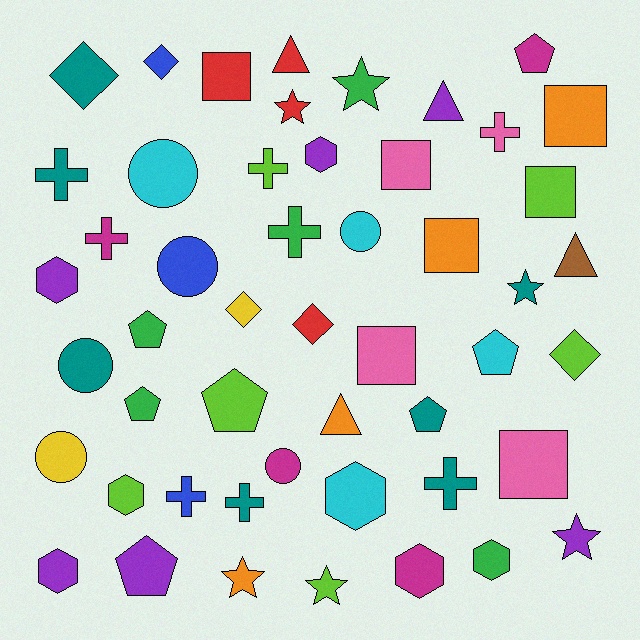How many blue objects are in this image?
There are 3 blue objects.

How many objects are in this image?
There are 50 objects.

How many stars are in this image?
There are 6 stars.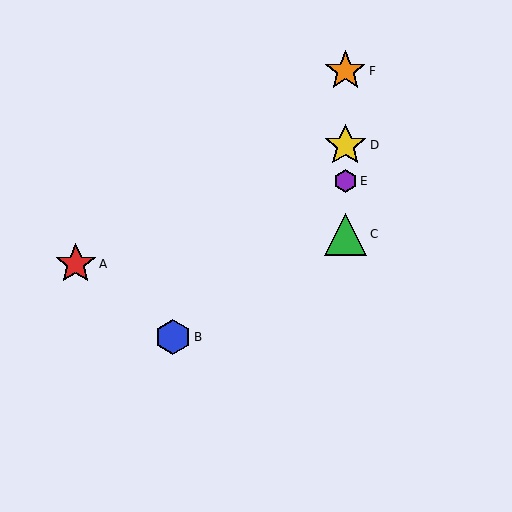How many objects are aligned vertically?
4 objects (C, D, E, F) are aligned vertically.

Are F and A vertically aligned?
No, F is at x≈345 and A is at x≈76.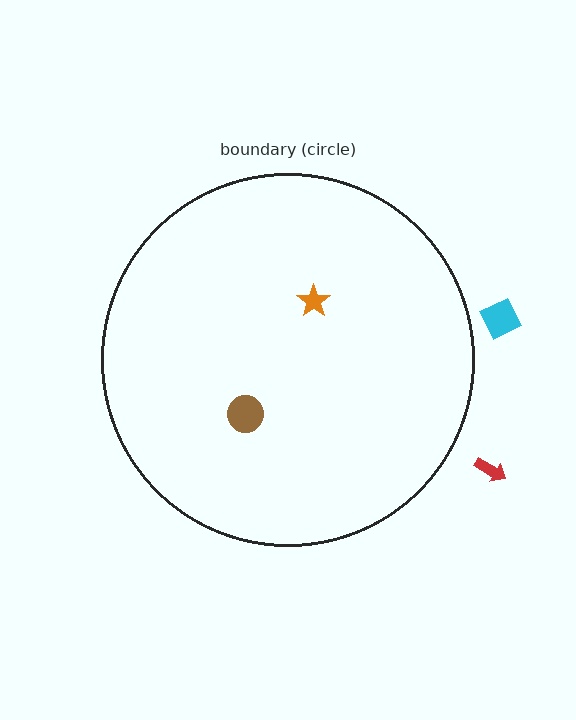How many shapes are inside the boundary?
2 inside, 2 outside.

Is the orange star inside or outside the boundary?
Inside.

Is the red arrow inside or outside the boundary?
Outside.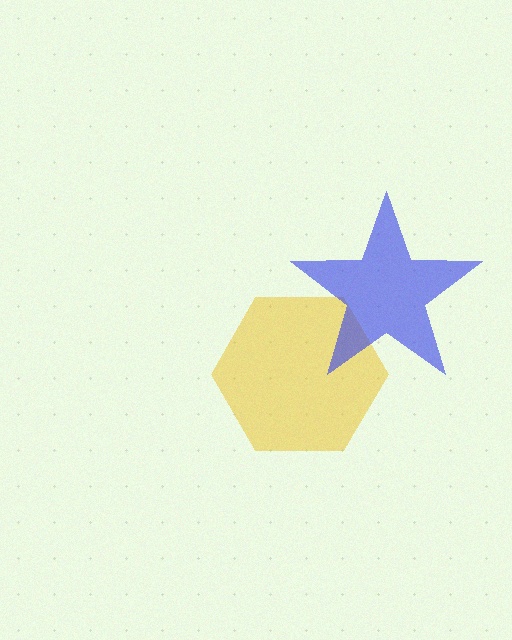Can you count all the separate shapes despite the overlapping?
Yes, there are 2 separate shapes.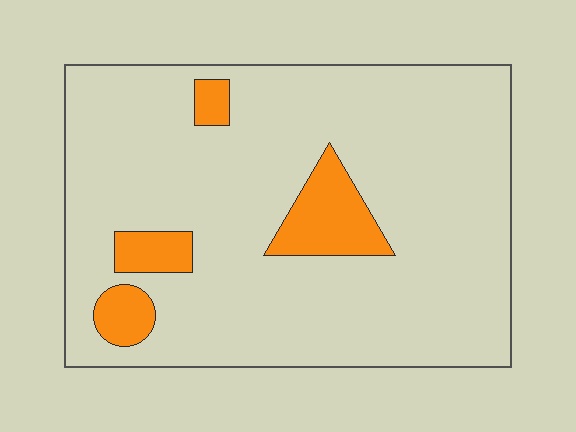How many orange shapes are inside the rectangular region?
4.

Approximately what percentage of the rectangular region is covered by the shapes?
Approximately 10%.